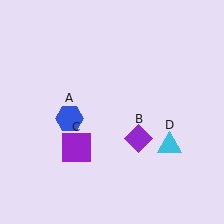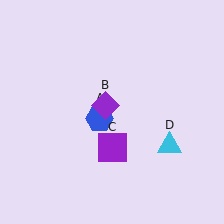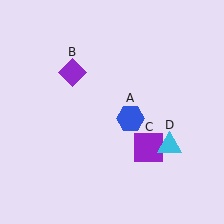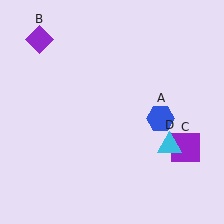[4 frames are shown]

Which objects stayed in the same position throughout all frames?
Cyan triangle (object D) remained stationary.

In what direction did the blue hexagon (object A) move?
The blue hexagon (object A) moved right.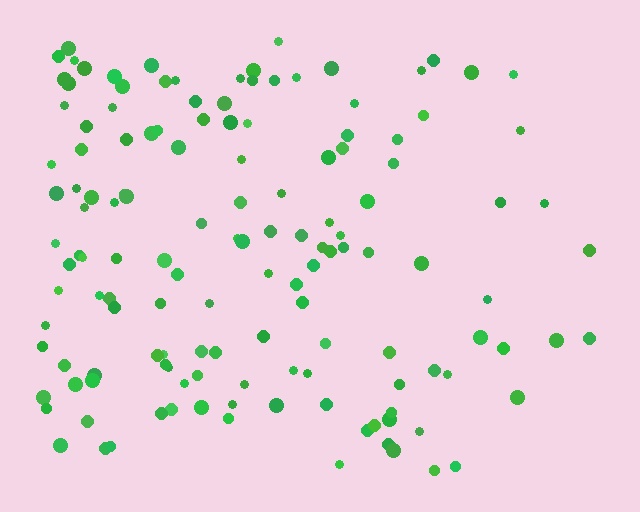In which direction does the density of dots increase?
From right to left, with the left side densest.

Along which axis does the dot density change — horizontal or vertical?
Horizontal.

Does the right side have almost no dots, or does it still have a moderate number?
Still a moderate number, just noticeably fewer than the left.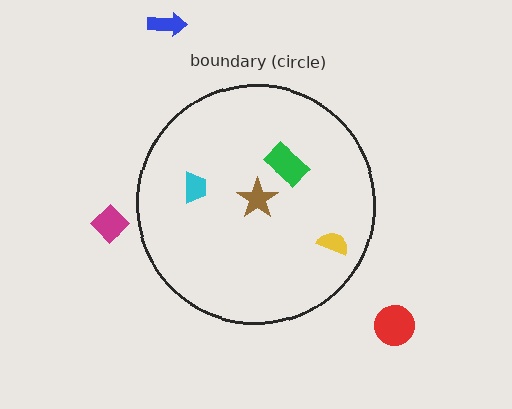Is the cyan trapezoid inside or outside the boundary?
Inside.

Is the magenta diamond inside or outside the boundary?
Outside.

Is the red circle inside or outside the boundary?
Outside.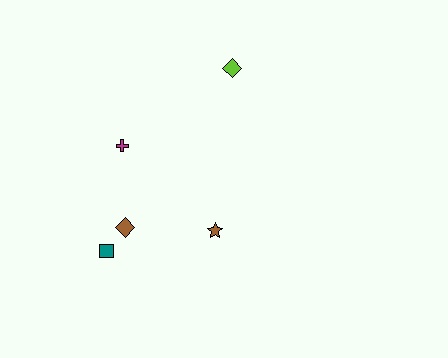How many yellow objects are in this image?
There are no yellow objects.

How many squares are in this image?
There is 1 square.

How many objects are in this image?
There are 5 objects.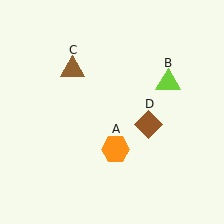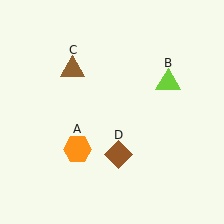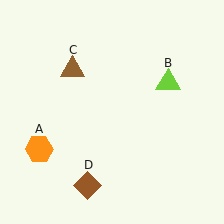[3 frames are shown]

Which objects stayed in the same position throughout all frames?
Lime triangle (object B) and brown triangle (object C) remained stationary.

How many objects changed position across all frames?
2 objects changed position: orange hexagon (object A), brown diamond (object D).